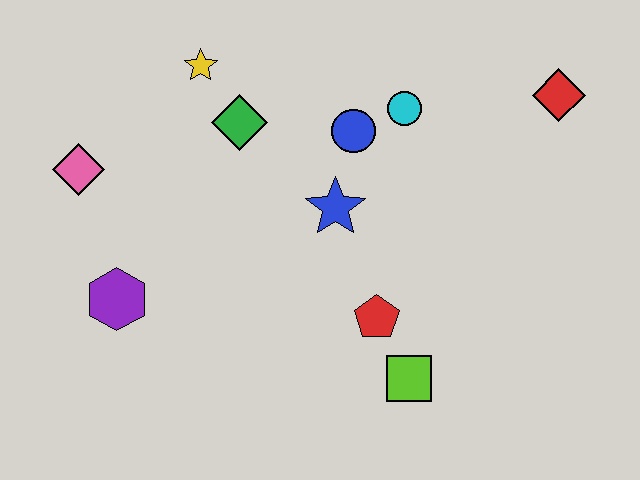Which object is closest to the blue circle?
The cyan circle is closest to the blue circle.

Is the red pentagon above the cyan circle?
No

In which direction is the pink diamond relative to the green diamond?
The pink diamond is to the left of the green diamond.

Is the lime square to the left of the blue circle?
No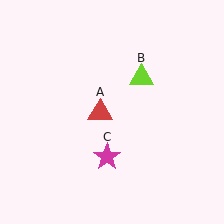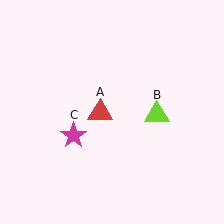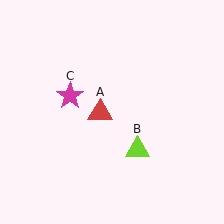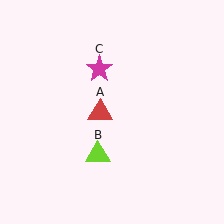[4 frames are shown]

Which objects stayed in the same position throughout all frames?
Red triangle (object A) remained stationary.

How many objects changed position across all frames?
2 objects changed position: lime triangle (object B), magenta star (object C).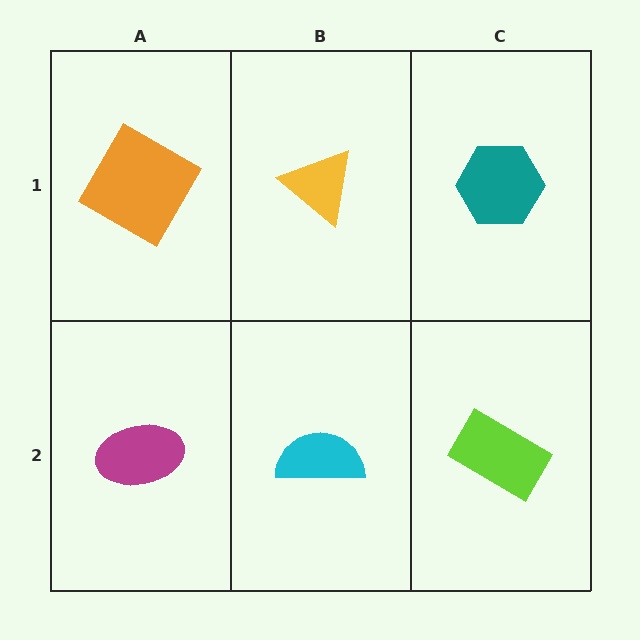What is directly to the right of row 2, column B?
A lime rectangle.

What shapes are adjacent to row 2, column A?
An orange square (row 1, column A), a cyan semicircle (row 2, column B).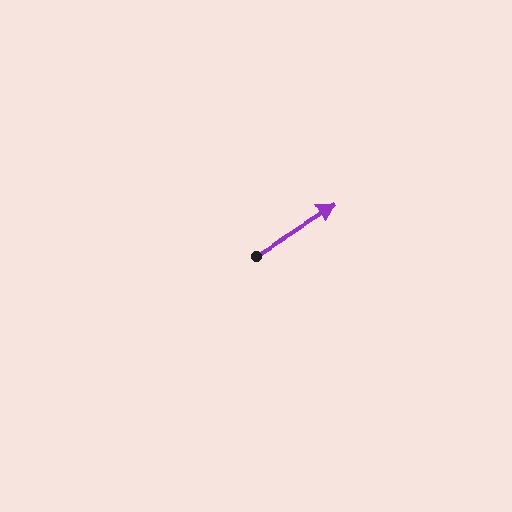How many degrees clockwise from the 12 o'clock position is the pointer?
Approximately 58 degrees.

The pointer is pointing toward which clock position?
Roughly 2 o'clock.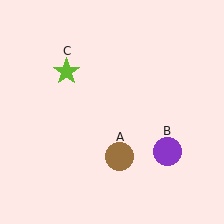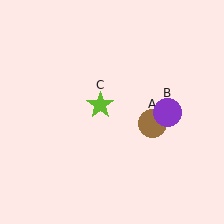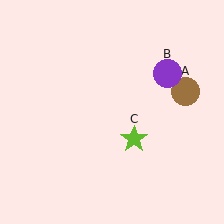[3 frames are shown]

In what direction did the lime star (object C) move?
The lime star (object C) moved down and to the right.